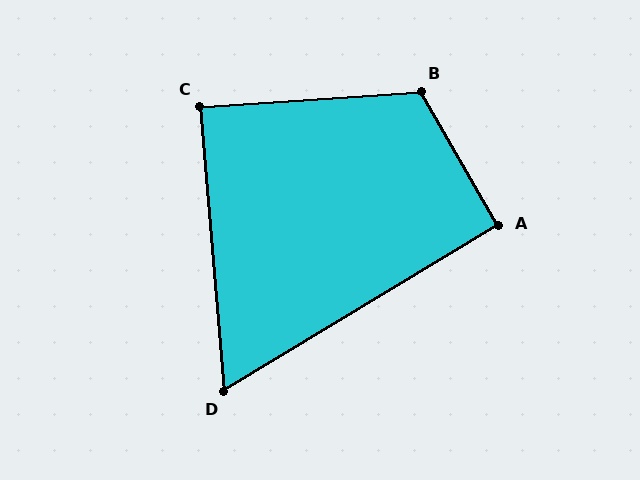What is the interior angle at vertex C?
Approximately 89 degrees (approximately right).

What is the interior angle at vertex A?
Approximately 91 degrees (approximately right).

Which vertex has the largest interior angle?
B, at approximately 116 degrees.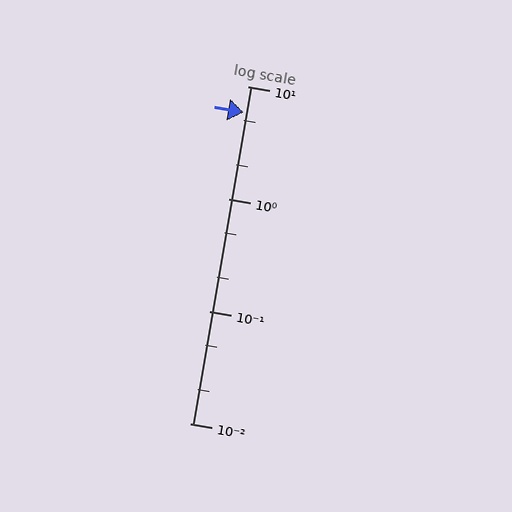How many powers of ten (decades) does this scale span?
The scale spans 3 decades, from 0.01 to 10.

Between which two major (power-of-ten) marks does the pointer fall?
The pointer is between 1 and 10.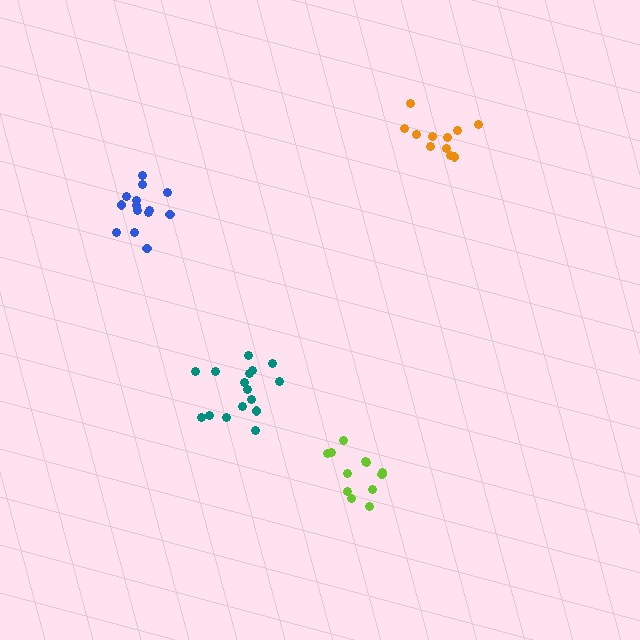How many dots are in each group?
Group 1: 11 dots, Group 2: 12 dots, Group 3: 14 dots, Group 4: 16 dots (53 total).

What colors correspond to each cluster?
The clusters are colored: orange, lime, blue, teal.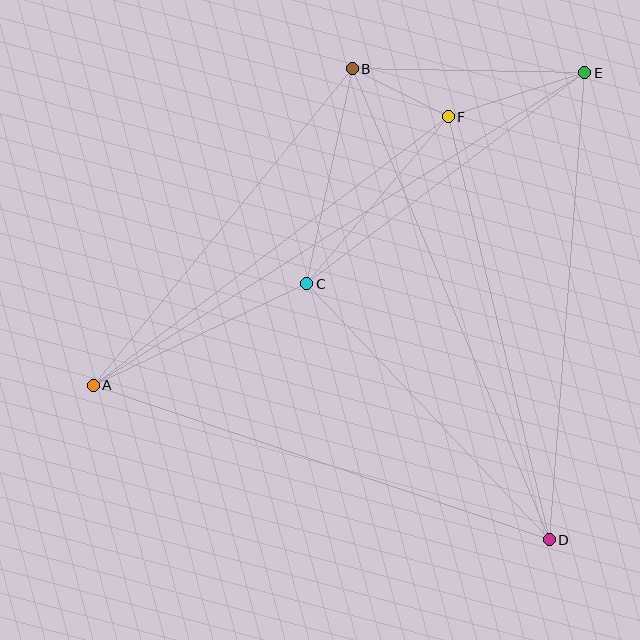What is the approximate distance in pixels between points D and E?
The distance between D and E is approximately 468 pixels.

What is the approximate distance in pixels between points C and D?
The distance between C and D is approximately 352 pixels.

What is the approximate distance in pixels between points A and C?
The distance between A and C is approximately 237 pixels.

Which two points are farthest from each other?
Points A and E are farthest from each other.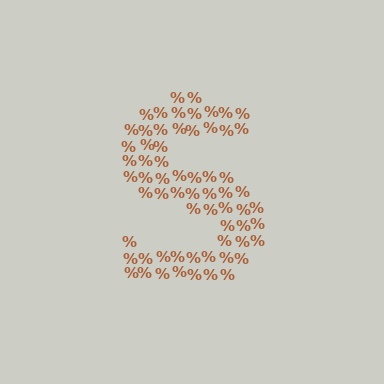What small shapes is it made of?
It is made of small percent signs.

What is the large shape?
The large shape is the letter S.